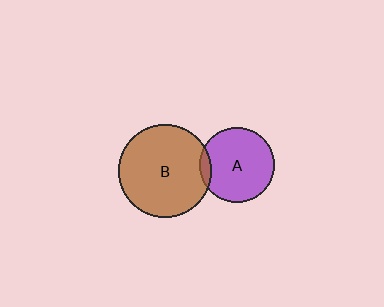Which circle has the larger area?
Circle B (brown).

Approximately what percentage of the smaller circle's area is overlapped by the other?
Approximately 10%.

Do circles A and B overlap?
Yes.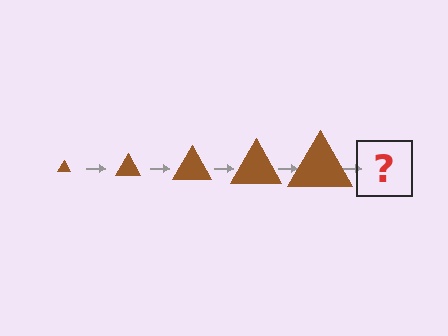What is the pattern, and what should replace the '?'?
The pattern is that the triangle gets progressively larger each step. The '?' should be a brown triangle, larger than the previous one.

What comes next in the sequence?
The next element should be a brown triangle, larger than the previous one.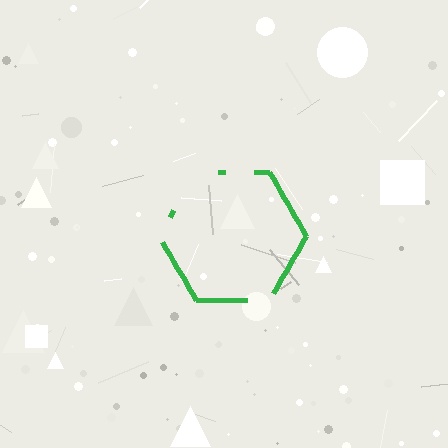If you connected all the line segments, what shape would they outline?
They would outline a hexagon.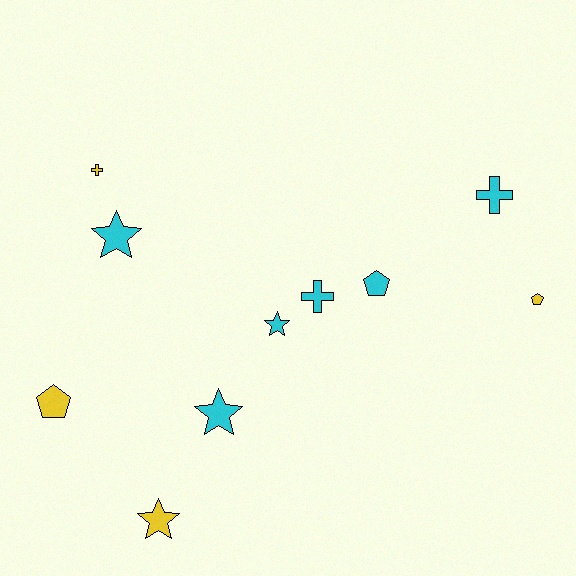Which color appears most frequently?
Cyan, with 6 objects.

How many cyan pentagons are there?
There is 1 cyan pentagon.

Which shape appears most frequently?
Star, with 4 objects.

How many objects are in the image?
There are 10 objects.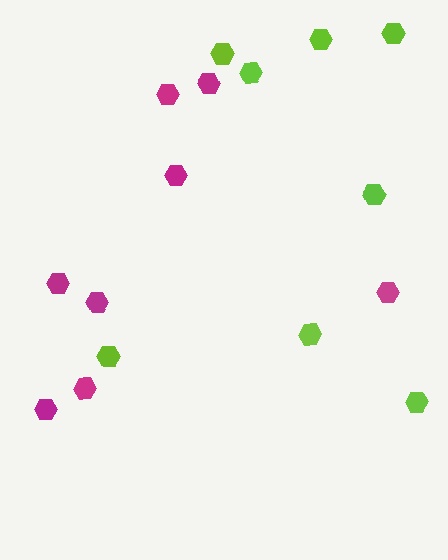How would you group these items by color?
There are 2 groups: one group of magenta hexagons (8) and one group of lime hexagons (8).